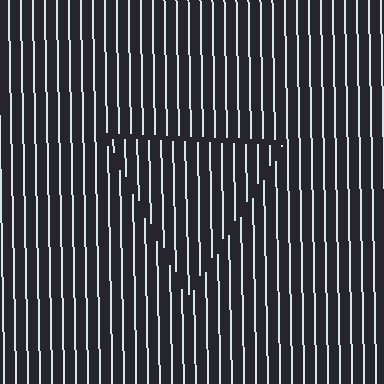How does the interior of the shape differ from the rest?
The interior of the shape contains the same grating, shifted by half a period — the contour is defined by the phase discontinuity where line-ends from the inner and outer gratings abut.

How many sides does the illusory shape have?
3 sides — the line-ends trace a triangle.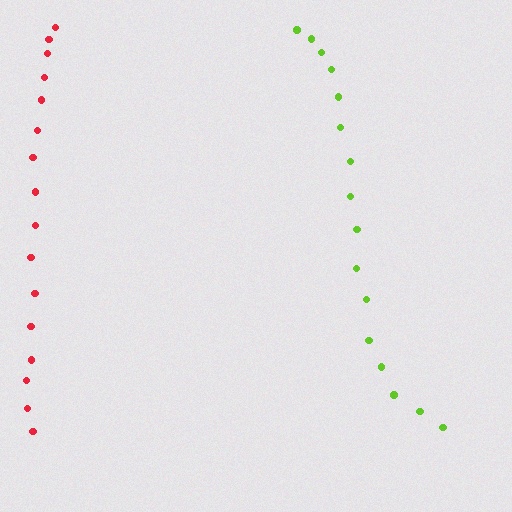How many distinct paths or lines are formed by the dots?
There are 2 distinct paths.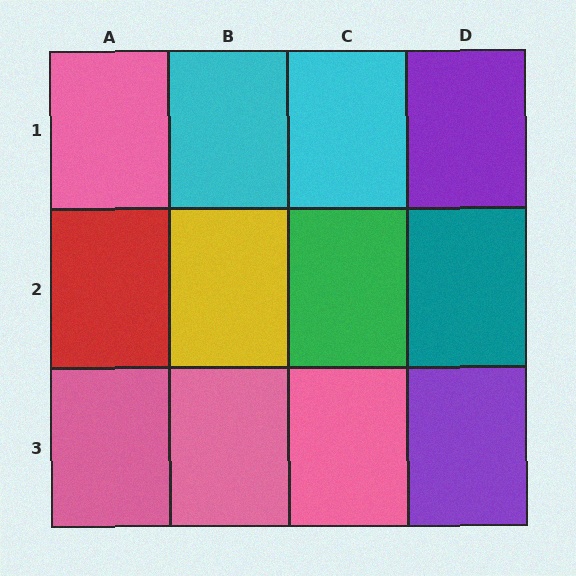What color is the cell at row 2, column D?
Teal.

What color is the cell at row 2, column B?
Yellow.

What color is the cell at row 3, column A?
Pink.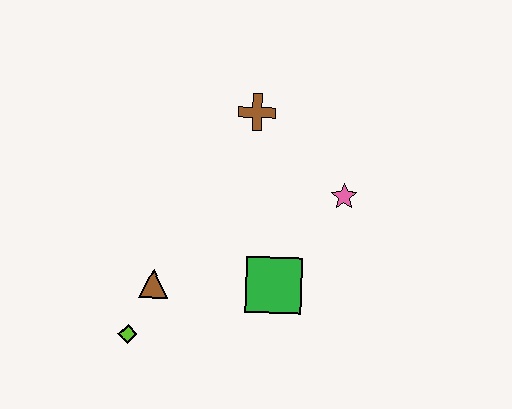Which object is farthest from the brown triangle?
The pink star is farthest from the brown triangle.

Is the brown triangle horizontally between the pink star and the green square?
No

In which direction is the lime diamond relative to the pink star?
The lime diamond is to the left of the pink star.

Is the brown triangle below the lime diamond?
No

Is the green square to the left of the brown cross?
No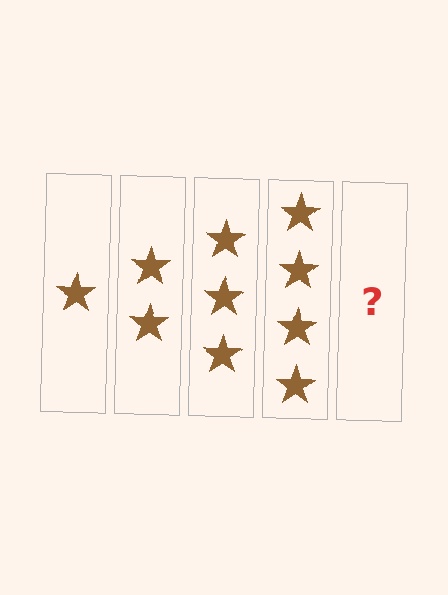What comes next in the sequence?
The next element should be 5 stars.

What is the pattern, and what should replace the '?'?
The pattern is that each step adds one more star. The '?' should be 5 stars.